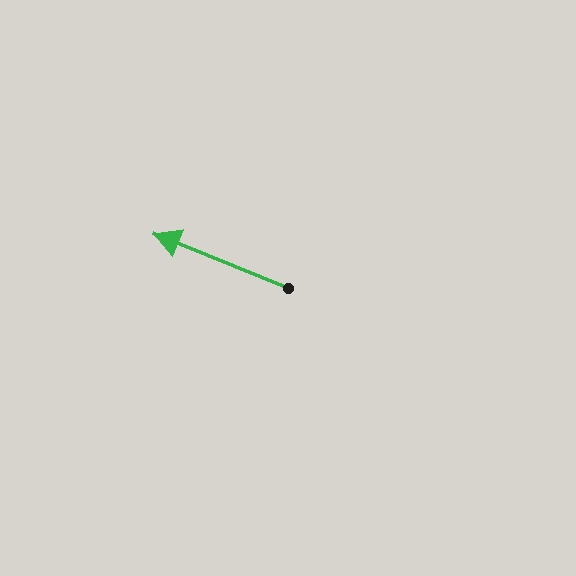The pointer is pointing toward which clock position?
Roughly 10 o'clock.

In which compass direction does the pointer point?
West.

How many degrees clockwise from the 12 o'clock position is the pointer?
Approximately 292 degrees.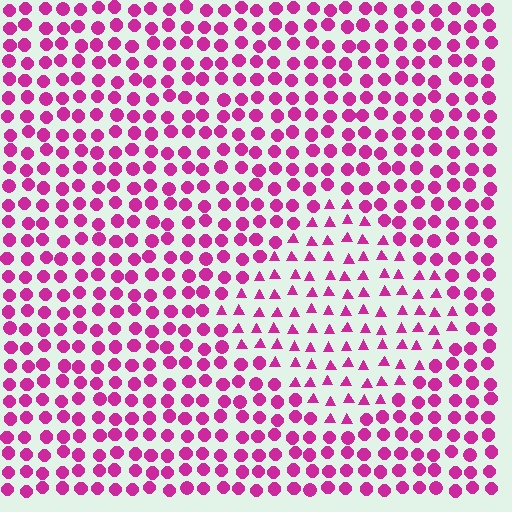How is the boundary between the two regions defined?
The boundary is defined by a change in element shape: triangles inside vs. circles outside. All elements share the same color and spacing.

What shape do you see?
I see a diamond.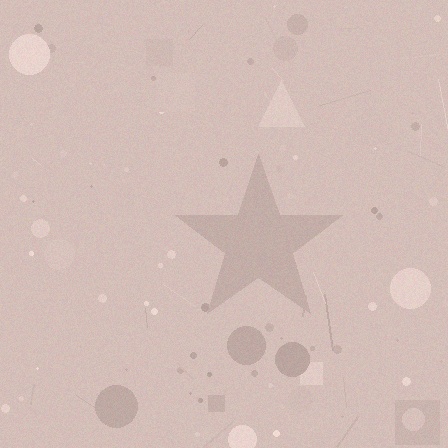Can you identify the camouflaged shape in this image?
The camouflaged shape is a star.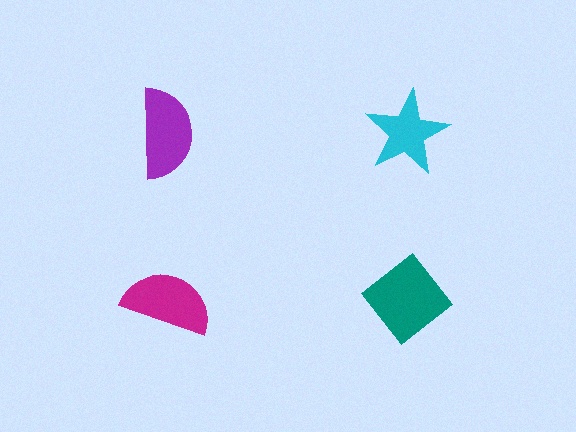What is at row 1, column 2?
A cyan star.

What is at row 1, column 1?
A purple semicircle.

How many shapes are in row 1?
2 shapes.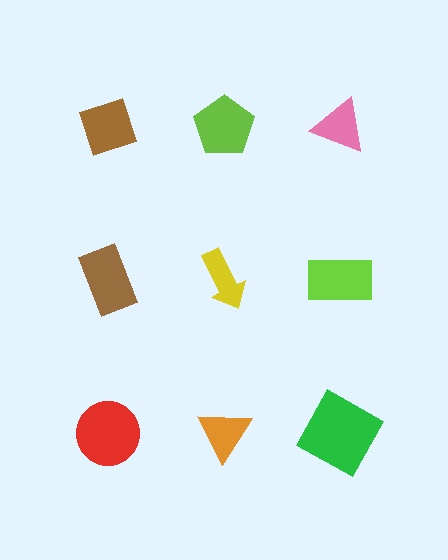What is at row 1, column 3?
A pink triangle.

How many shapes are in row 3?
3 shapes.